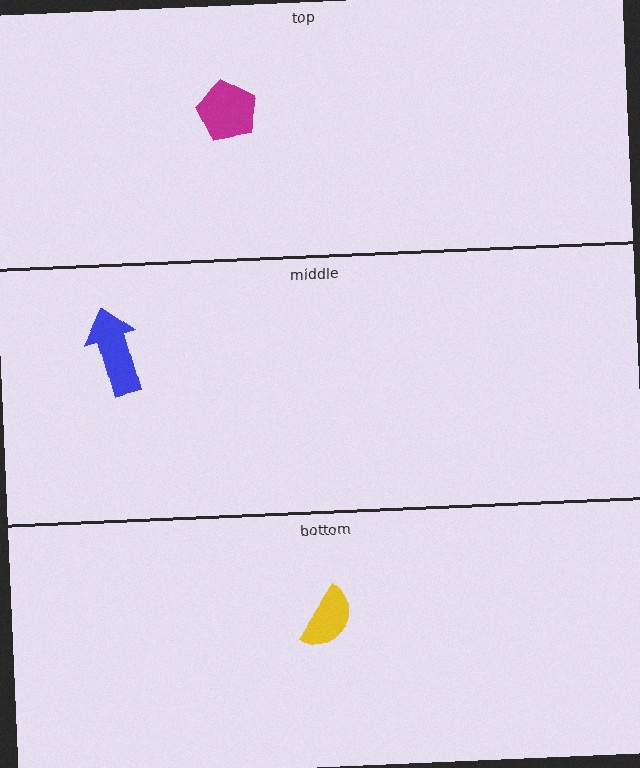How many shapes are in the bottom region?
1.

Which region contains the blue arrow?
The middle region.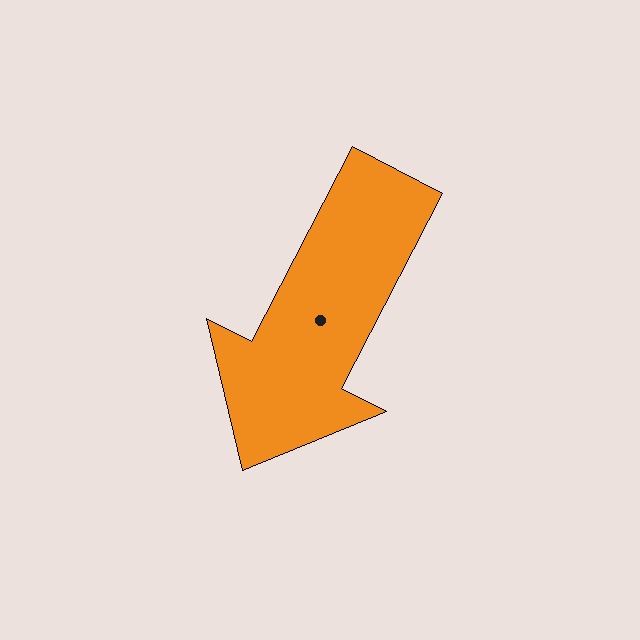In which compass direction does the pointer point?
Southwest.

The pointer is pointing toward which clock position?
Roughly 7 o'clock.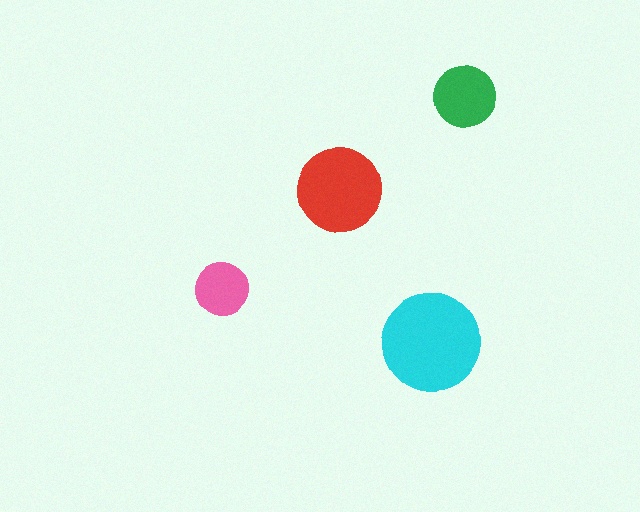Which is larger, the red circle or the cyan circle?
The cyan one.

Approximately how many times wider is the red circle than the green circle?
About 1.5 times wider.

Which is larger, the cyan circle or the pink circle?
The cyan one.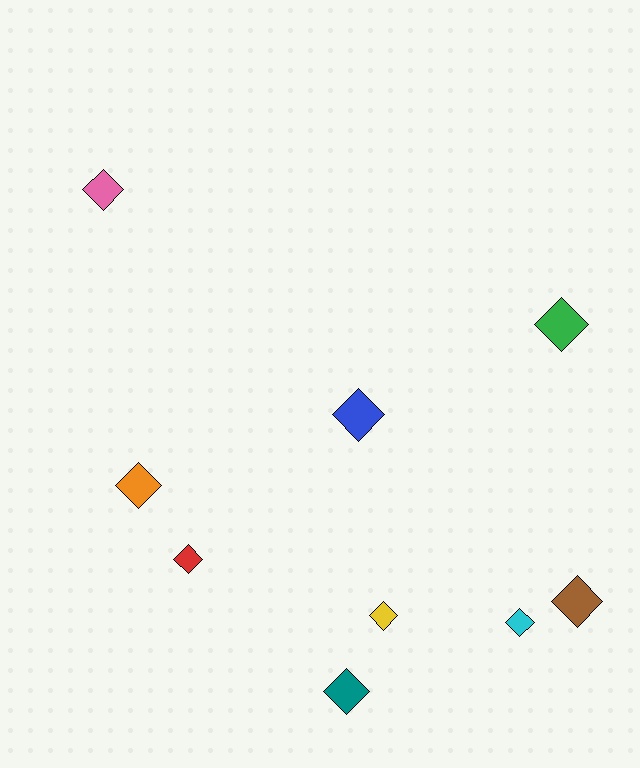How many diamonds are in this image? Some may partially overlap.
There are 9 diamonds.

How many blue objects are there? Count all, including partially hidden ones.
There is 1 blue object.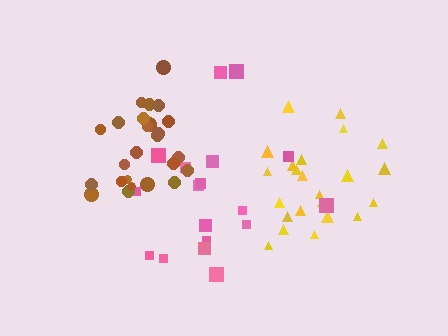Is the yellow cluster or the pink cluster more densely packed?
Yellow.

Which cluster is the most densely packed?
Brown.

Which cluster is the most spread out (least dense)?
Pink.